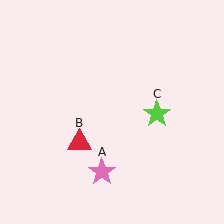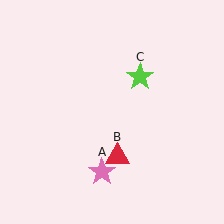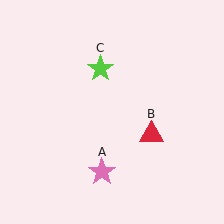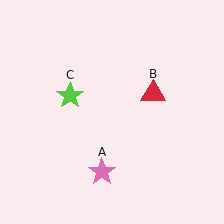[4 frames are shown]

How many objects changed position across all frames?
2 objects changed position: red triangle (object B), lime star (object C).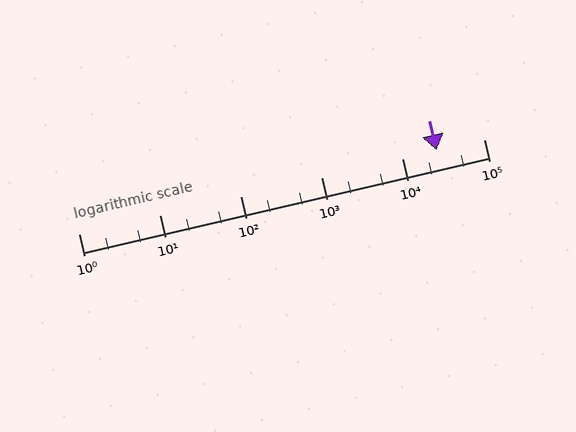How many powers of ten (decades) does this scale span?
The scale spans 5 decades, from 1 to 100000.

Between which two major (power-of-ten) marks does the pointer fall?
The pointer is between 10000 and 100000.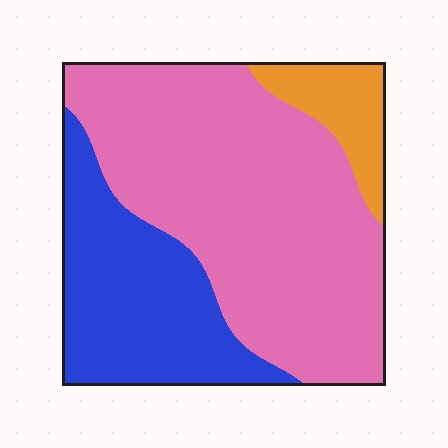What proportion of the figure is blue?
Blue takes up about one third (1/3) of the figure.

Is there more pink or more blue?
Pink.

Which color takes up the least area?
Orange, at roughly 10%.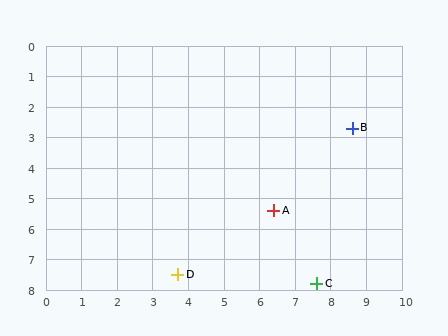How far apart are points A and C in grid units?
Points A and C are about 2.7 grid units apart.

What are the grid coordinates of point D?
Point D is at approximately (3.7, 7.5).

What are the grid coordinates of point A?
Point A is at approximately (6.4, 5.4).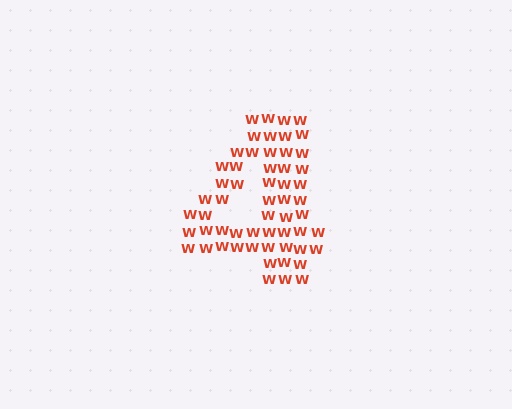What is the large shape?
The large shape is the digit 4.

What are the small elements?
The small elements are letter W's.